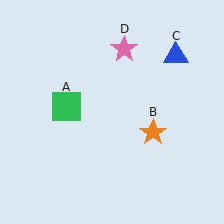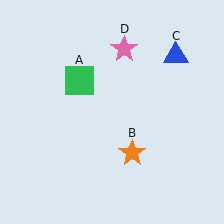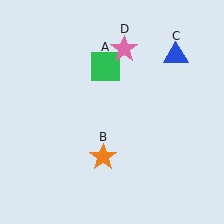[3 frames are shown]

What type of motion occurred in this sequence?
The green square (object A), orange star (object B) rotated clockwise around the center of the scene.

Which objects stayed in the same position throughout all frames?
Blue triangle (object C) and pink star (object D) remained stationary.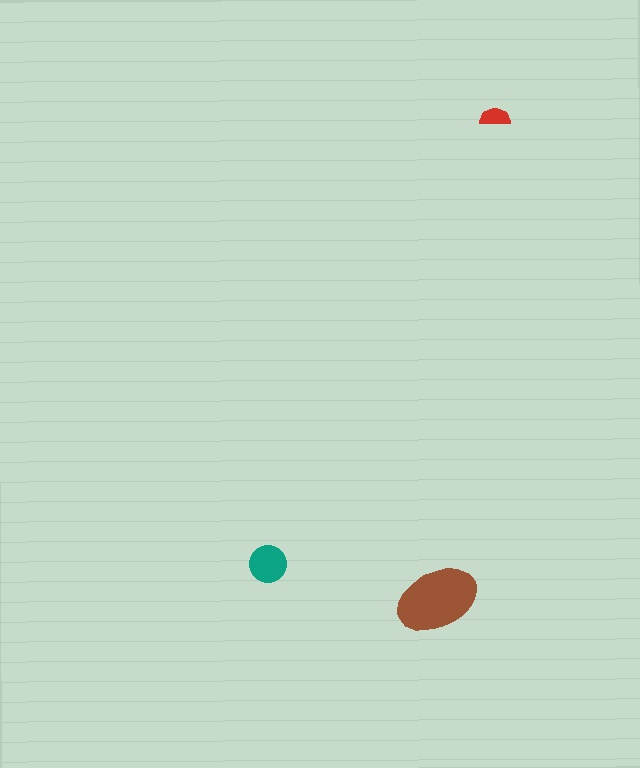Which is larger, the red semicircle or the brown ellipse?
The brown ellipse.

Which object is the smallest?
The red semicircle.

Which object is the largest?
The brown ellipse.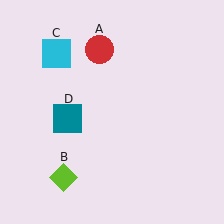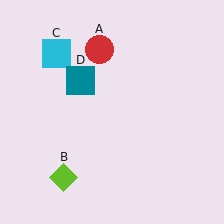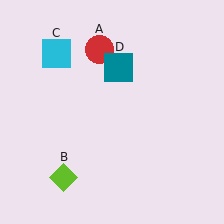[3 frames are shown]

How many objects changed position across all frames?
1 object changed position: teal square (object D).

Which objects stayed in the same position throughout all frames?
Red circle (object A) and lime diamond (object B) and cyan square (object C) remained stationary.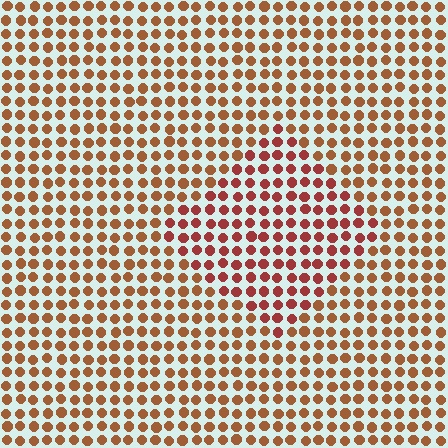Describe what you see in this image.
The image is filled with small brown elements in a uniform arrangement. A diamond-shaped region is visible where the elements are tinted to a slightly different hue, forming a subtle color boundary.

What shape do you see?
I see a diamond.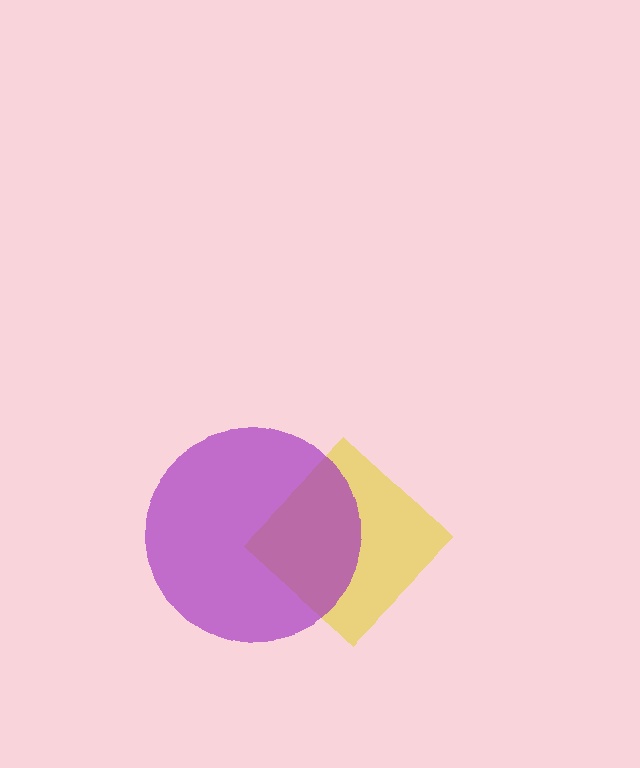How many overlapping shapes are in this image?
There are 2 overlapping shapes in the image.